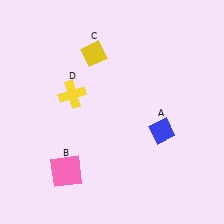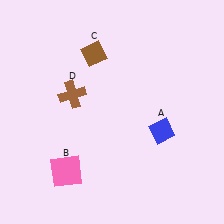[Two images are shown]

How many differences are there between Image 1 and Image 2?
There are 2 differences between the two images.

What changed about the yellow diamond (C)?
In Image 1, C is yellow. In Image 2, it changed to brown.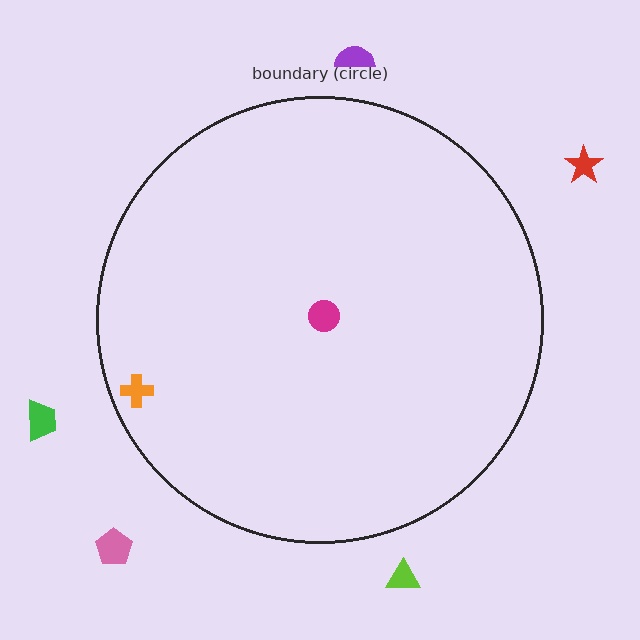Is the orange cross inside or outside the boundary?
Inside.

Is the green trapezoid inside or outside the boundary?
Outside.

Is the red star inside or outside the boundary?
Outside.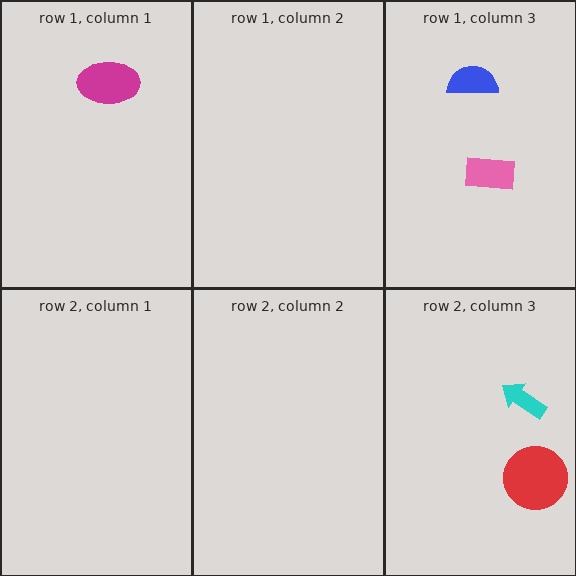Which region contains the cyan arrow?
The row 2, column 3 region.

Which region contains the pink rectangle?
The row 1, column 3 region.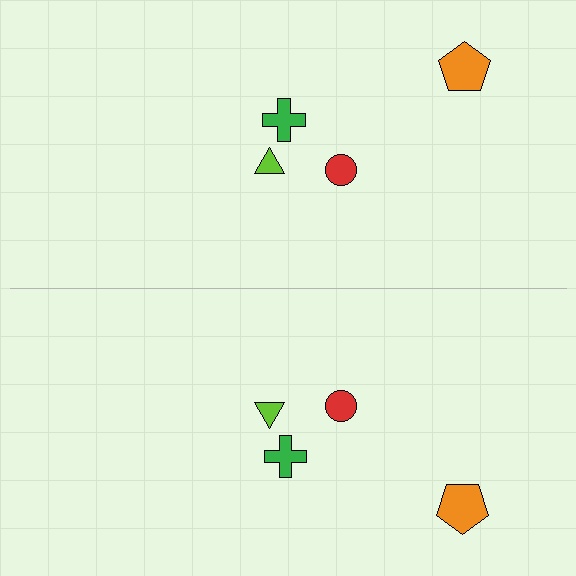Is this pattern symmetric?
Yes, this pattern has bilateral (reflection) symmetry.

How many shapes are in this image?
There are 8 shapes in this image.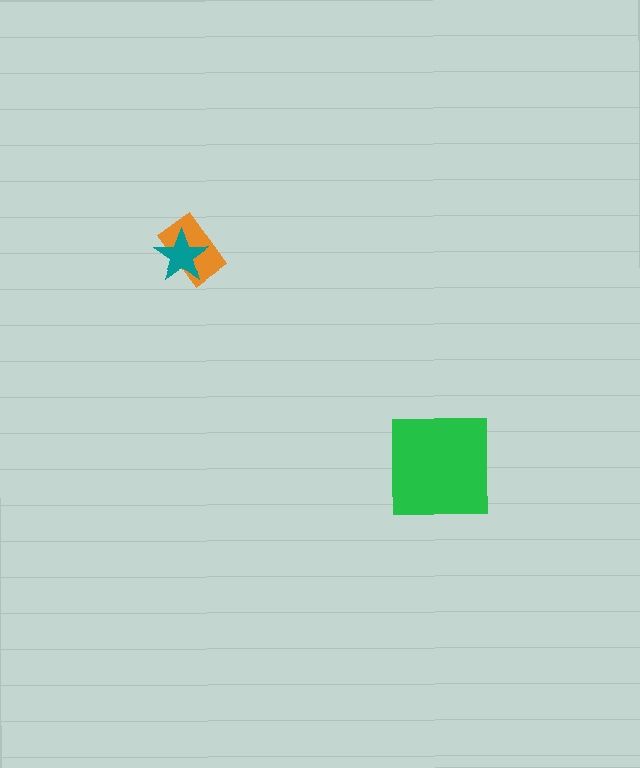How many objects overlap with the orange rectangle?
1 object overlaps with the orange rectangle.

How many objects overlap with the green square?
0 objects overlap with the green square.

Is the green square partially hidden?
No, no other shape covers it.